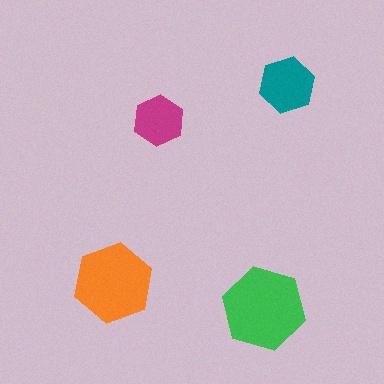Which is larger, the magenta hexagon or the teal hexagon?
The teal one.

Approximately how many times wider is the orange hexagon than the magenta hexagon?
About 1.5 times wider.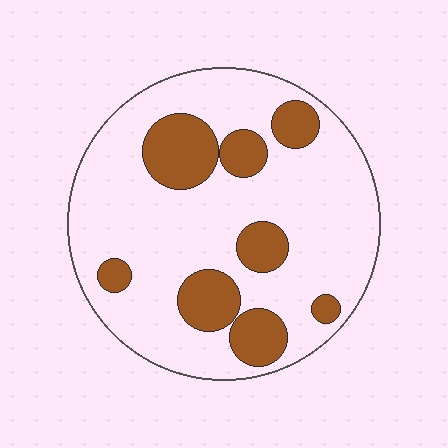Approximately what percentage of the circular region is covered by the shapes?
Approximately 25%.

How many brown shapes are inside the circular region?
8.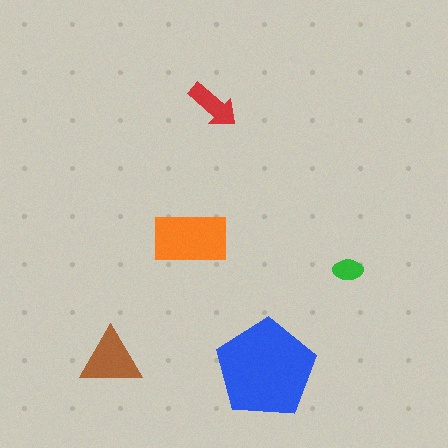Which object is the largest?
The blue pentagon.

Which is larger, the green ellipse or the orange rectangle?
The orange rectangle.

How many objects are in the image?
There are 5 objects in the image.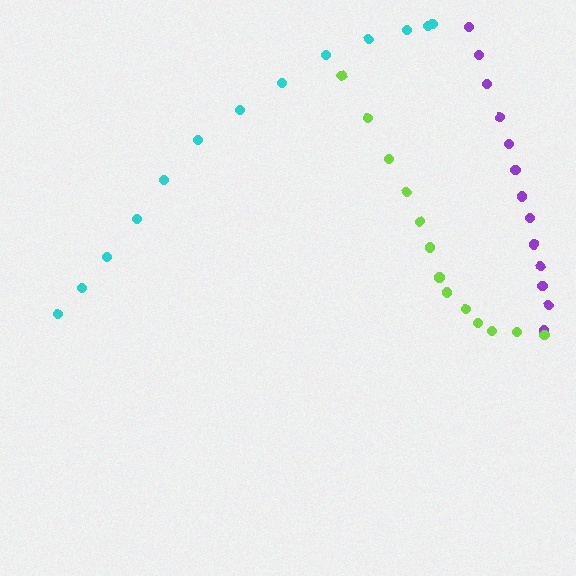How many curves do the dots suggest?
There are 3 distinct paths.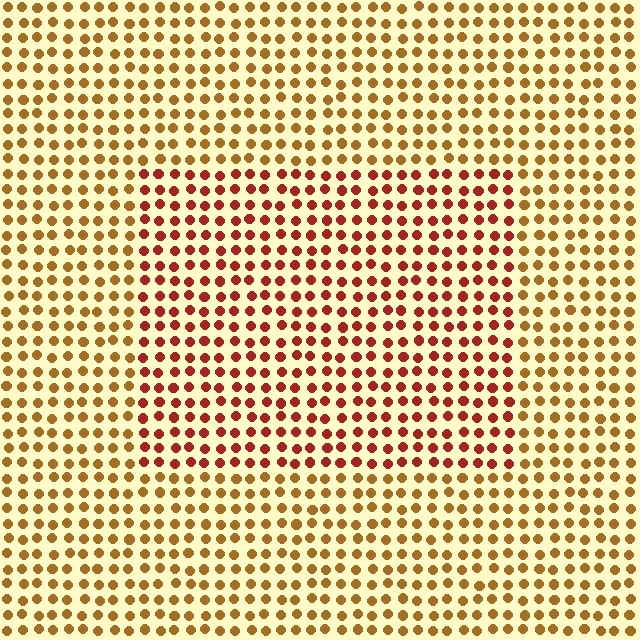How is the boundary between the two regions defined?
The boundary is defined purely by a slight shift in hue (about 36 degrees). Spacing, size, and orientation are identical on both sides.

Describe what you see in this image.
The image is filled with small brown elements in a uniform arrangement. A rectangle-shaped region is visible where the elements are tinted to a slightly different hue, forming a subtle color boundary.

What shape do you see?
I see a rectangle.